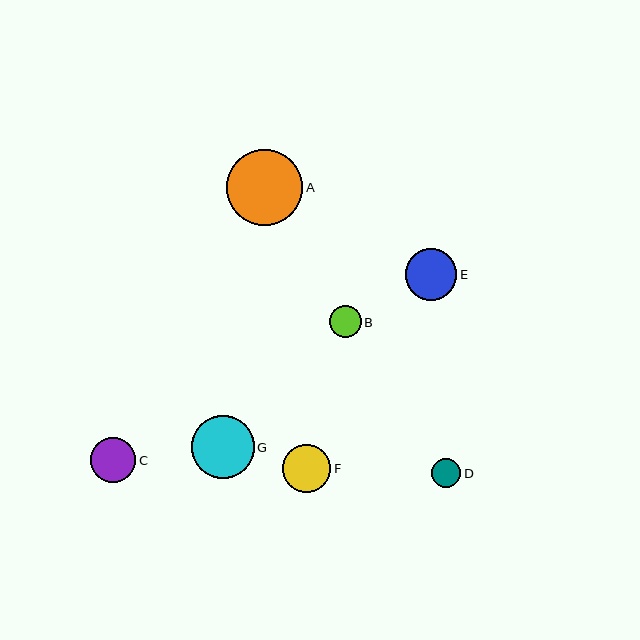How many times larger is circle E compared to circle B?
Circle E is approximately 1.6 times the size of circle B.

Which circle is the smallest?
Circle D is the smallest with a size of approximately 29 pixels.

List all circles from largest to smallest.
From largest to smallest: A, G, E, F, C, B, D.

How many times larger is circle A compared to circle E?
Circle A is approximately 1.5 times the size of circle E.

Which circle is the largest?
Circle A is the largest with a size of approximately 77 pixels.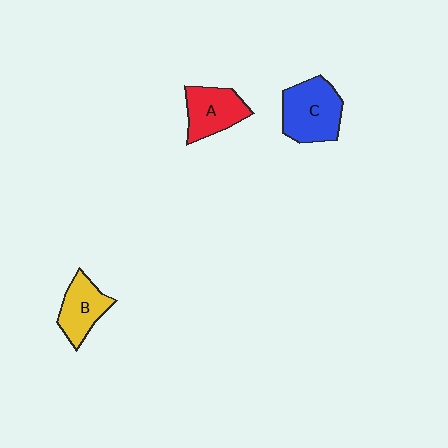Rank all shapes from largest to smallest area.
From largest to smallest: C (blue), A (red), B (yellow).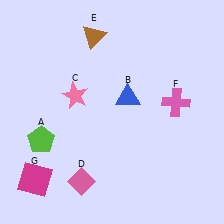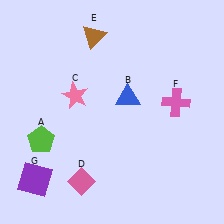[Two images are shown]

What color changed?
The square (G) changed from magenta in Image 1 to purple in Image 2.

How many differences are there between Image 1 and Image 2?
There is 1 difference between the two images.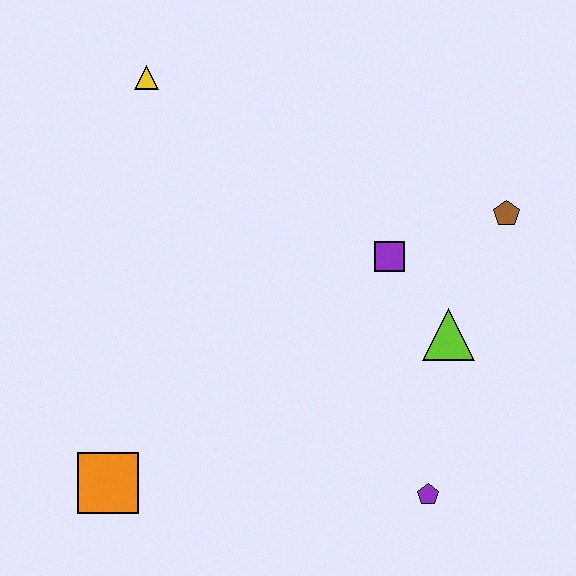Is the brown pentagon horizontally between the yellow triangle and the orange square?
No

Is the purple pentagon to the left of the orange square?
No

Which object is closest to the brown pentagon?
The purple square is closest to the brown pentagon.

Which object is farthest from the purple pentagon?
The yellow triangle is farthest from the purple pentagon.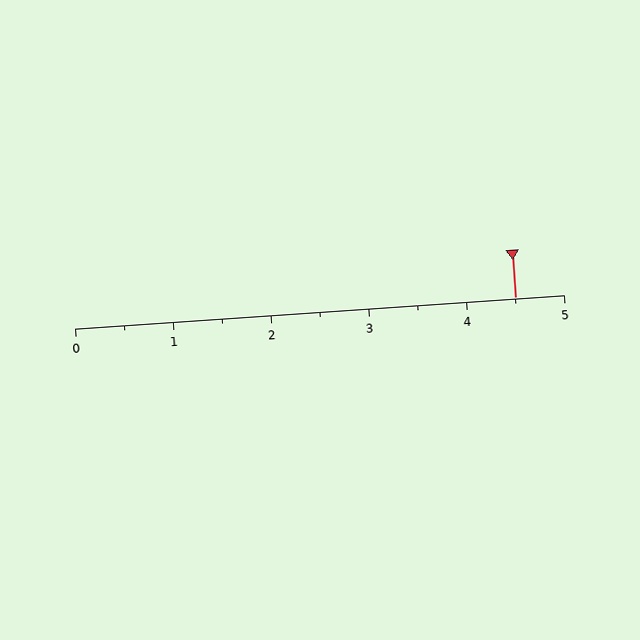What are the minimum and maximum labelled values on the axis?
The axis runs from 0 to 5.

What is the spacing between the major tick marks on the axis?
The major ticks are spaced 1 apart.